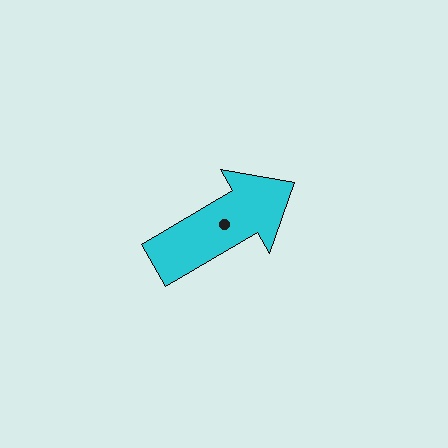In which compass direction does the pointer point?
Northeast.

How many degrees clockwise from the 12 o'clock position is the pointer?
Approximately 60 degrees.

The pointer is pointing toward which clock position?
Roughly 2 o'clock.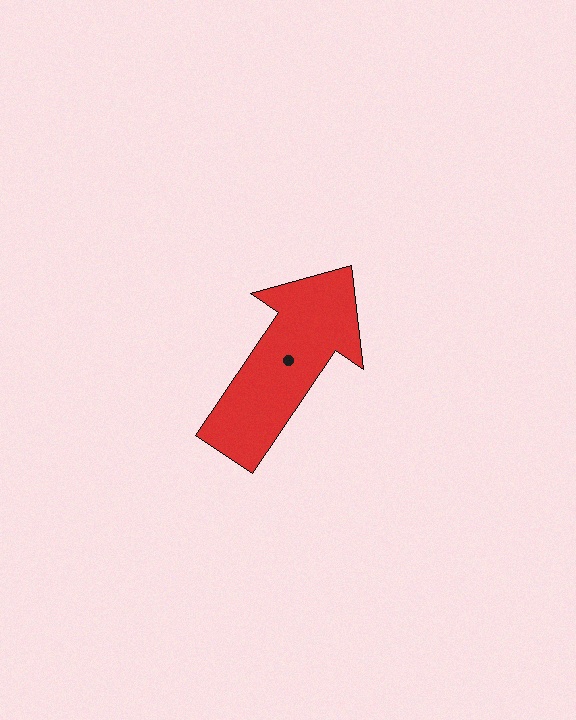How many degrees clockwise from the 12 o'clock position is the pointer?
Approximately 34 degrees.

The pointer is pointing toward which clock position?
Roughly 1 o'clock.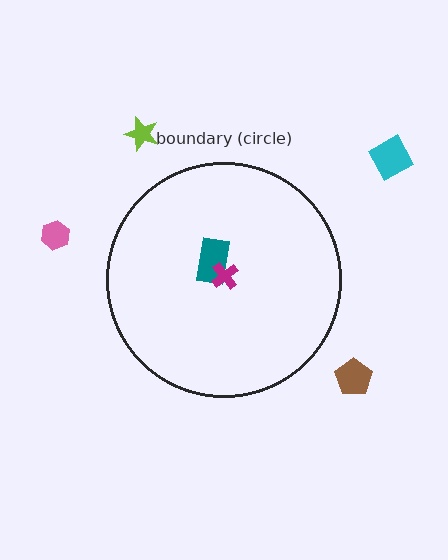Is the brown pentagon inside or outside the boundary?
Outside.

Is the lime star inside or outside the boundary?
Outside.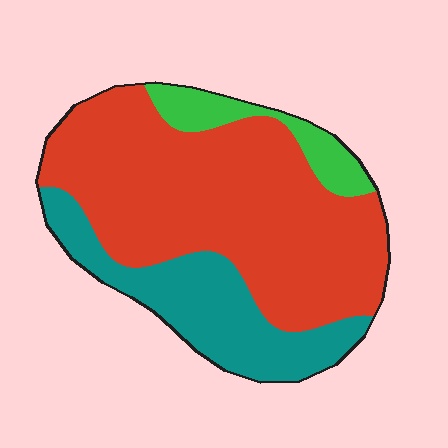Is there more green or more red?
Red.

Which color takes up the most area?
Red, at roughly 65%.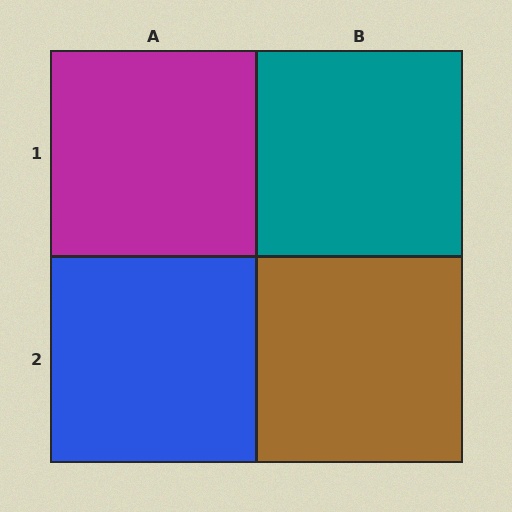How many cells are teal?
1 cell is teal.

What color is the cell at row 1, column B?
Teal.